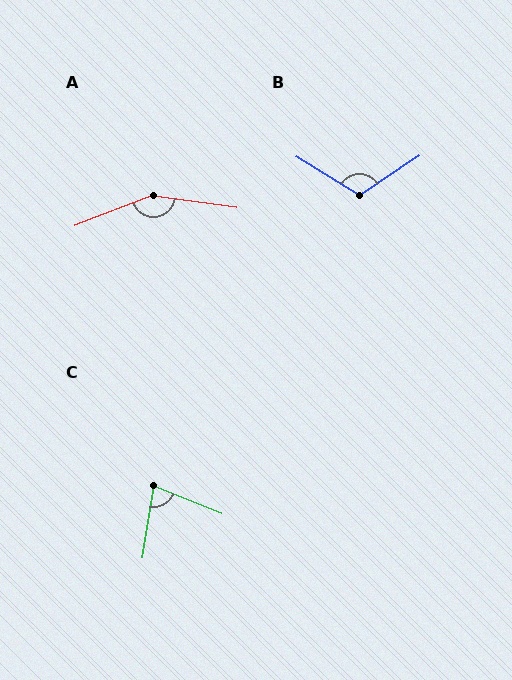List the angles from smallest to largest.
C (77°), B (114°), A (150°).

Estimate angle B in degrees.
Approximately 114 degrees.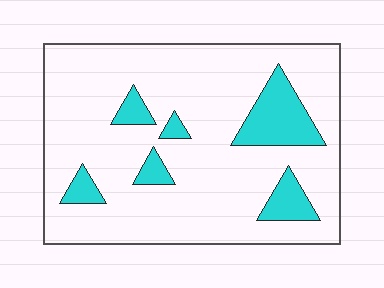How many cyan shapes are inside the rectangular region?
6.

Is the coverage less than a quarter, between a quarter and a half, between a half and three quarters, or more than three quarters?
Less than a quarter.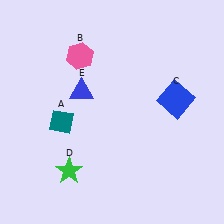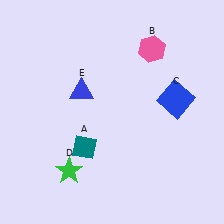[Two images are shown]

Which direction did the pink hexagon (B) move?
The pink hexagon (B) moved right.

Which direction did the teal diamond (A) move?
The teal diamond (A) moved down.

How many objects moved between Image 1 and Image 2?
2 objects moved between the two images.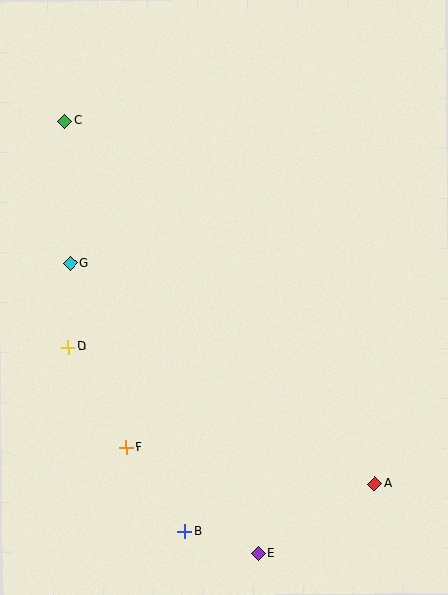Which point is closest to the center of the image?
Point G at (70, 263) is closest to the center.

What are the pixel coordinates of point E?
Point E is at (258, 553).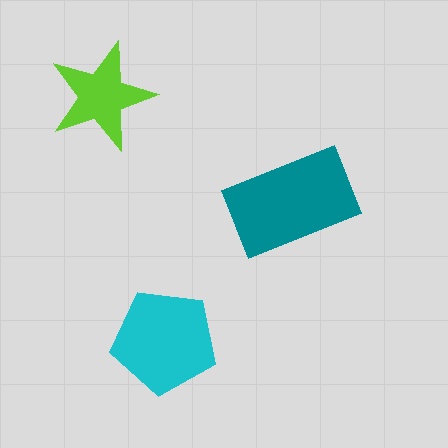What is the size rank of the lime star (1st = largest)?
3rd.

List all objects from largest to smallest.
The teal rectangle, the cyan pentagon, the lime star.